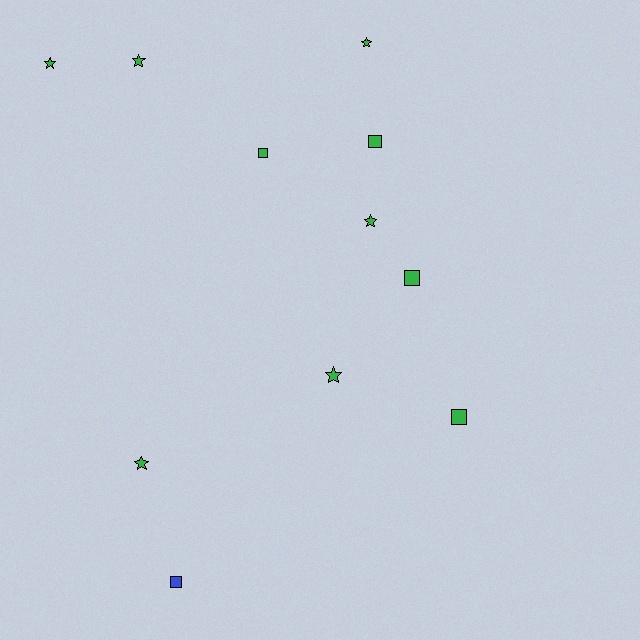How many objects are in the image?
There are 11 objects.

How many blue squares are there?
There is 1 blue square.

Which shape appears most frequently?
Star, with 6 objects.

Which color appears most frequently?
Green, with 10 objects.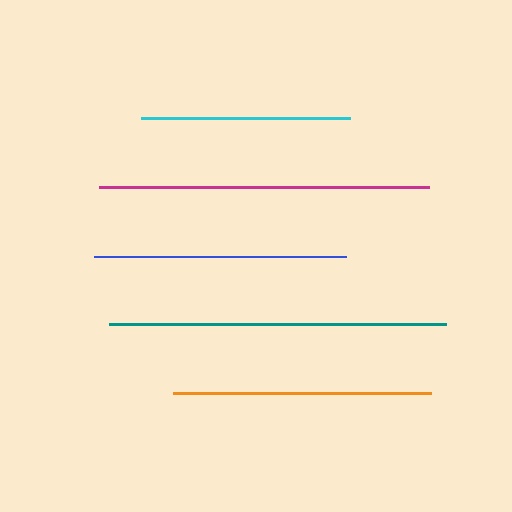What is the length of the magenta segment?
The magenta segment is approximately 330 pixels long.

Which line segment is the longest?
The teal line is the longest at approximately 337 pixels.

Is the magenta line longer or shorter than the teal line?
The teal line is longer than the magenta line.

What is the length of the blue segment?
The blue segment is approximately 253 pixels long.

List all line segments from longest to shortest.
From longest to shortest: teal, magenta, orange, blue, cyan.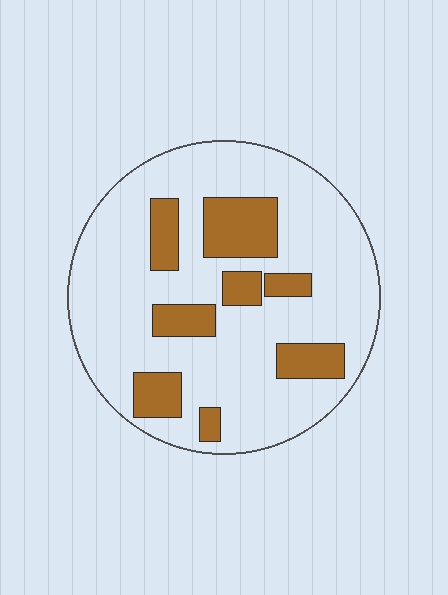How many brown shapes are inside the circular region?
8.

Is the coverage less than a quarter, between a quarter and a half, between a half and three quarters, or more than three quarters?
Less than a quarter.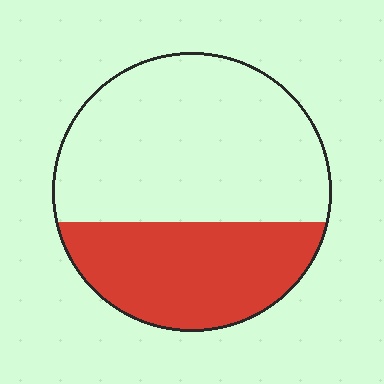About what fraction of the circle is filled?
About three eighths (3/8).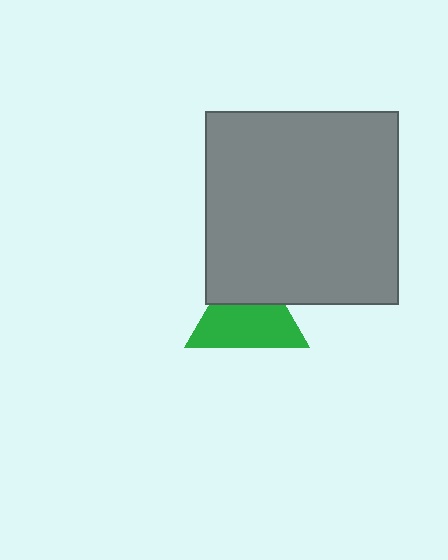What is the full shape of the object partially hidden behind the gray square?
The partially hidden object is a green triangle.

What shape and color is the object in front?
The object in front is a gray square.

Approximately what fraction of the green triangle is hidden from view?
Roughly 38% of the green triangle is hidden behind the gray square.